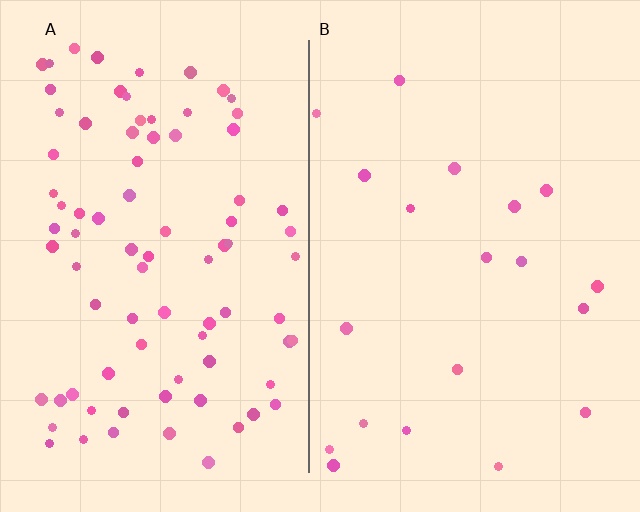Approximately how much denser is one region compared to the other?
Approximately 4.2× — region A over region B.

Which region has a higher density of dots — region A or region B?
A (the left).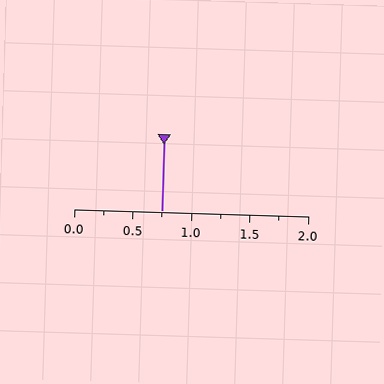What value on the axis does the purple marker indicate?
The marker indicates approximately 0.75.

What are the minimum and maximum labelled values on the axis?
The axis runs from 0.0 to 2.0.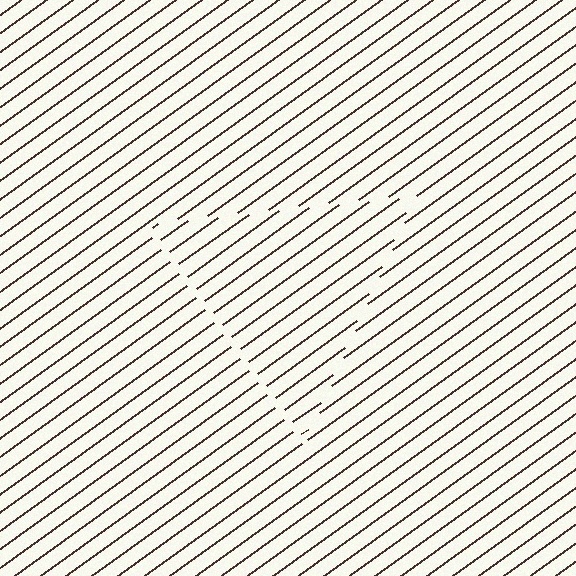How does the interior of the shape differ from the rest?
The interior of the shape contains the same grating, shifted by half a period — the contour is defined by the phase discontinuity where line-ends from the inner and outer gratings abut.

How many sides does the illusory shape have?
3 sides — the line-ends trace a triangle.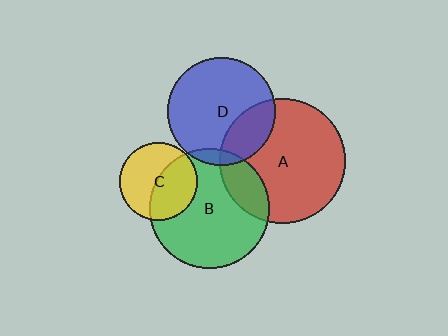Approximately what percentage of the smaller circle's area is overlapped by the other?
Approximately 20%.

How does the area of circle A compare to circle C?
Approximately 2.6 times.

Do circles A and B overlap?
Yes.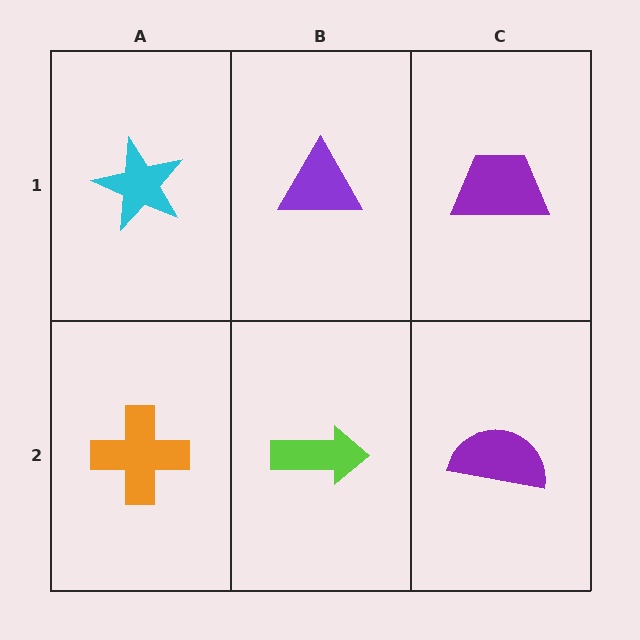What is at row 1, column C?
A purple trapezoid.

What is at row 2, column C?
A purple semicircle.